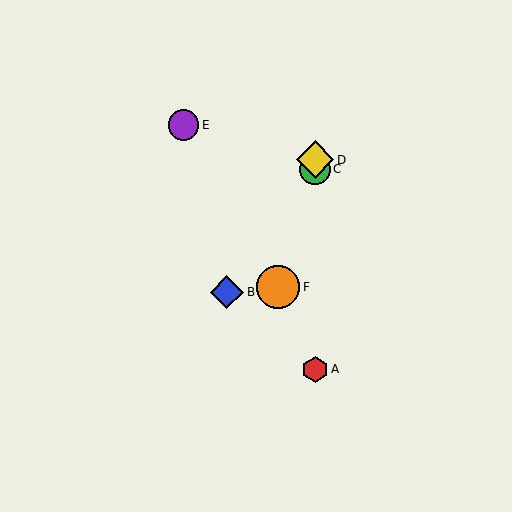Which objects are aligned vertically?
Objects A, C, D are aligned vertically.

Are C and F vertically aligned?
No, C is at x≈315 and F is at x≈278.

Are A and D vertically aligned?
Yes, both are at x≈315.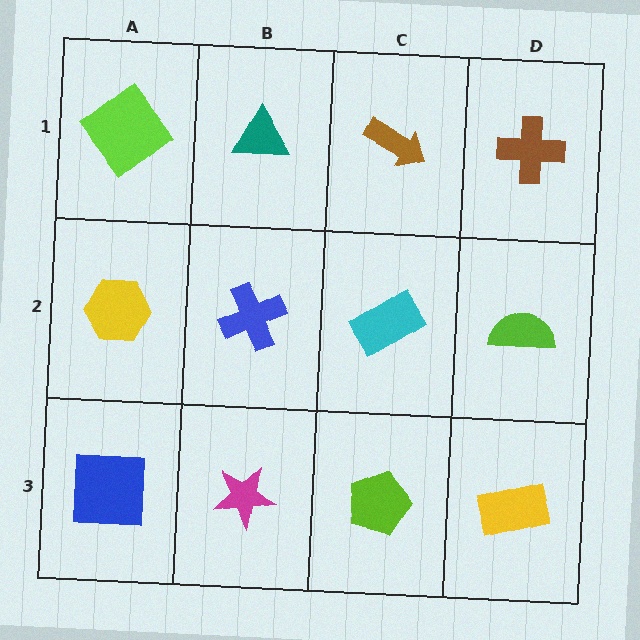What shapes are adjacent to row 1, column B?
A blue cross (row 2, column B), a lime diamond (row 1, column A), a brown arrow (row 1, column C).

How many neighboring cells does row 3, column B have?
3.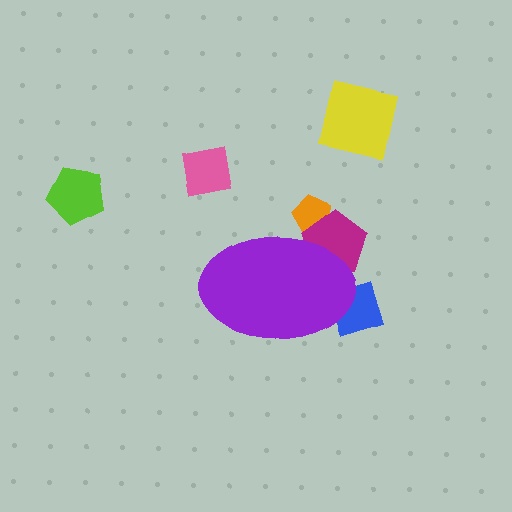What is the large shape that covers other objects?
A purple ellipse.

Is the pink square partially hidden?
No, the pink square is fully visible.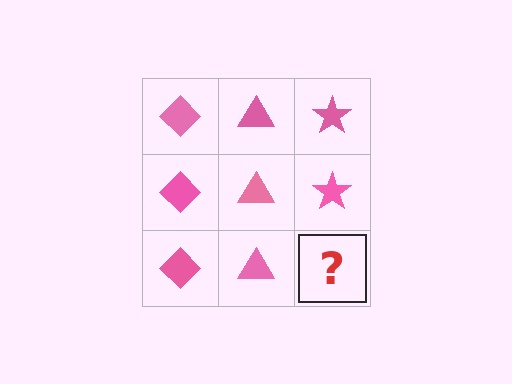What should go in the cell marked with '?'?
The missing cell should contain a pink star.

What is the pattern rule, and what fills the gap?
The rule is that each column has a consistent shape. The gap should be filled with a pink star.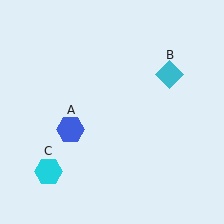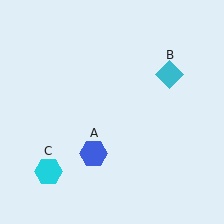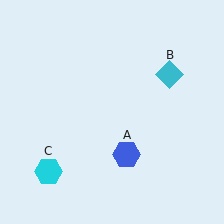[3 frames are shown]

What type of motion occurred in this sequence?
The blue hexagon (object A) rotated counterclockwise around the center of the scene.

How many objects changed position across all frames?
1 object changed position: blue hexagon (object A).